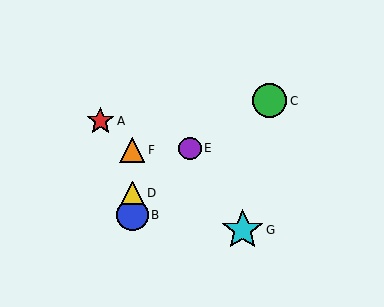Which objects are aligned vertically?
Objects B, D, F are aligned vertically.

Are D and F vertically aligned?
Yes, both are at x≈132.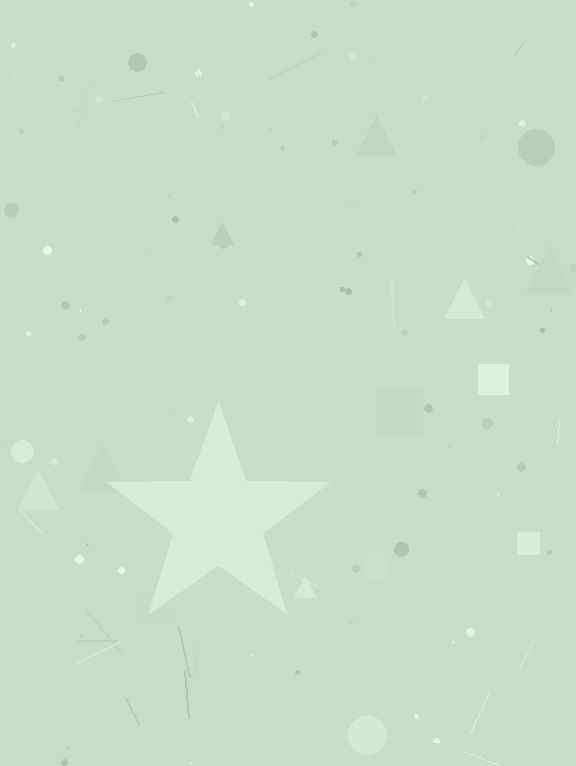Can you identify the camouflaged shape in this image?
The camouflaged shape is a star.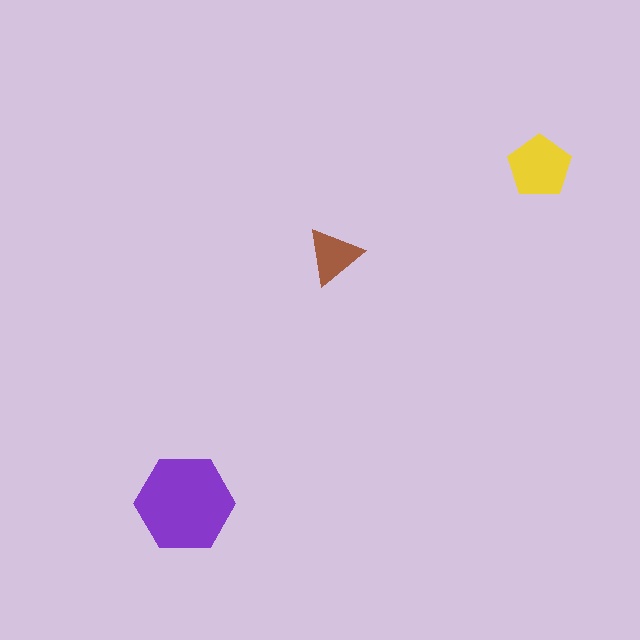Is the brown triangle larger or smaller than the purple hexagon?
Smaller.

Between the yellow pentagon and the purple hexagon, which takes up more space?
The purple hexagon.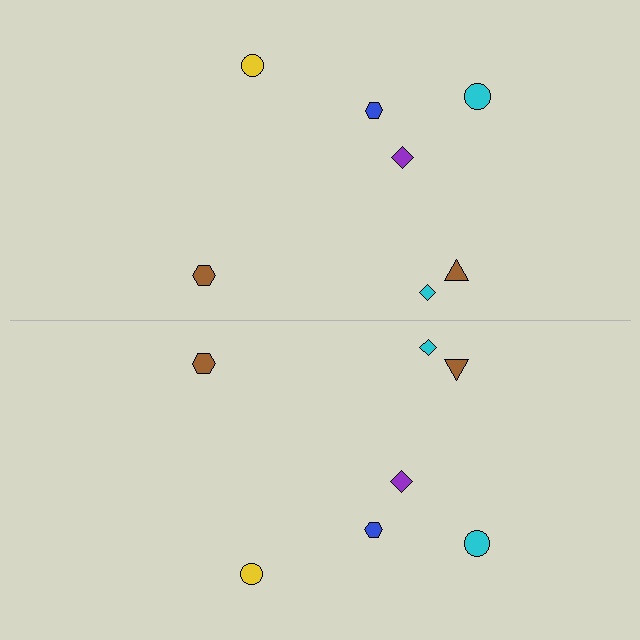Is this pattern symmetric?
Yes, this pattern has bilateral (reflection) symmetry.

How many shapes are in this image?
There are 14 shapes in this image.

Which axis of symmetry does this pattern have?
The pattern has a horizontal axis of symmetry running through the center of the image.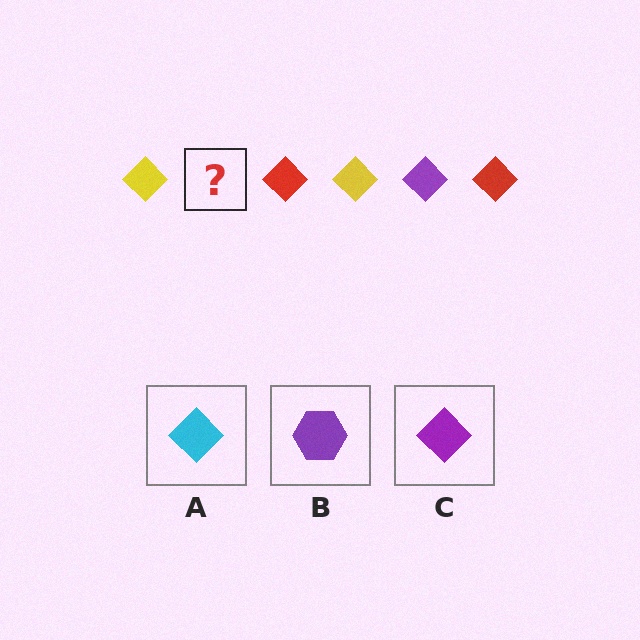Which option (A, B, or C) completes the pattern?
C.